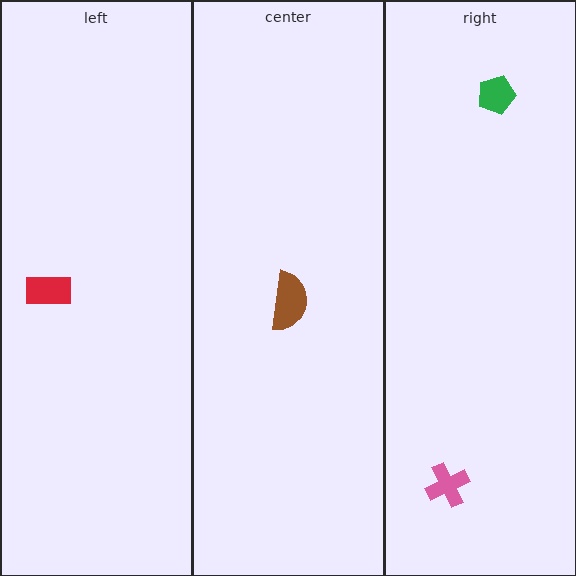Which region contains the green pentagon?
The right region.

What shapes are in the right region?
The green pentagon, the pink cross.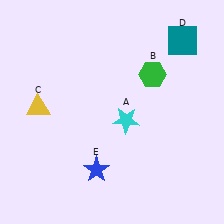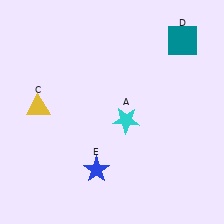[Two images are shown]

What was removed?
The green hexagon (B) was removed in Image 2.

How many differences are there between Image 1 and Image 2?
There is 1 difference between the two images.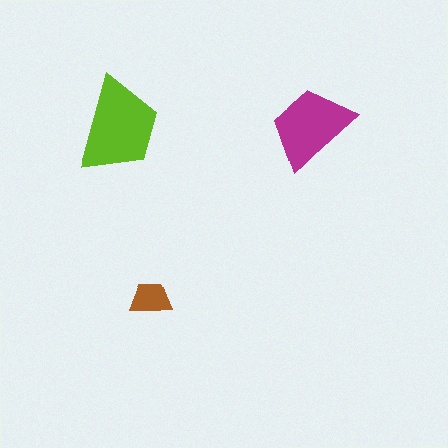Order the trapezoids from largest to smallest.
the lime one, the magenta one, the brown one.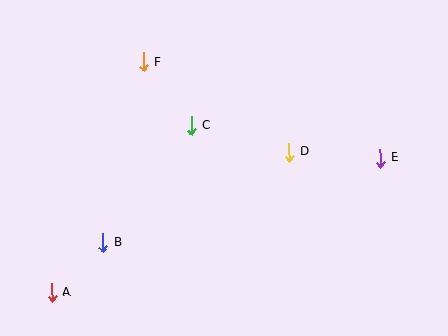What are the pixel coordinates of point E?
Point E is at (380, 158).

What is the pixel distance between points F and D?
The distance between F and D is 171 pixels.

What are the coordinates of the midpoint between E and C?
The midpoint between E and C is at (286, 142).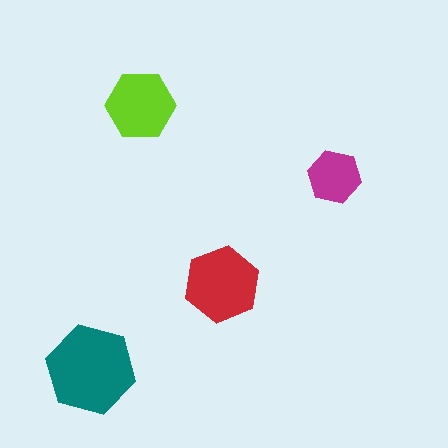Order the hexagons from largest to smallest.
the teal one, the red one, the lime one, the magenta one.